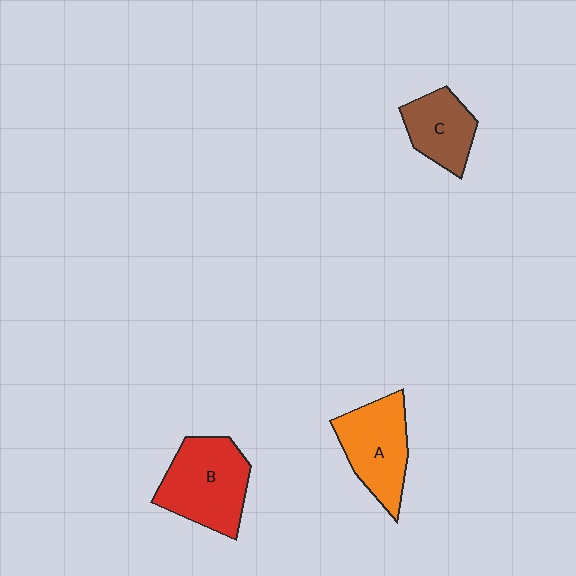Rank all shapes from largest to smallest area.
From largest to smallest: B (red), A (orange), C (brown).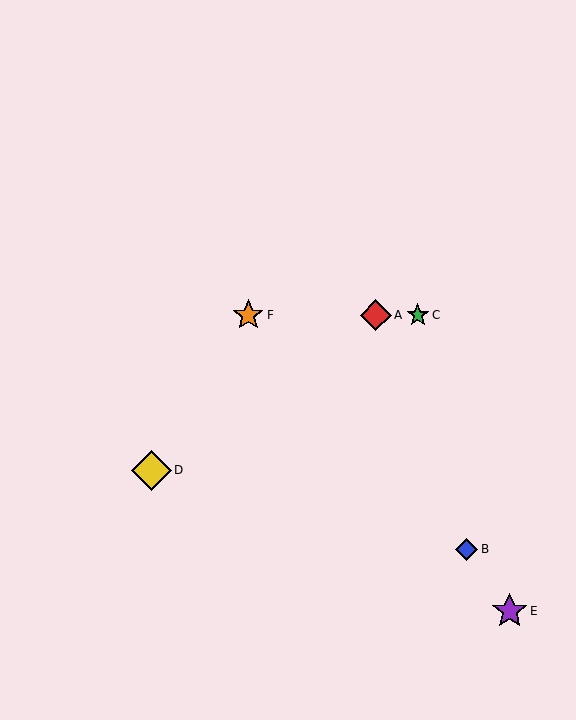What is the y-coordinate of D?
Object D is at y≈470.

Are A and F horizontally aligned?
Yes, both are at y≈315.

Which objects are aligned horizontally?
Objects A, C, F are aligned horizontally.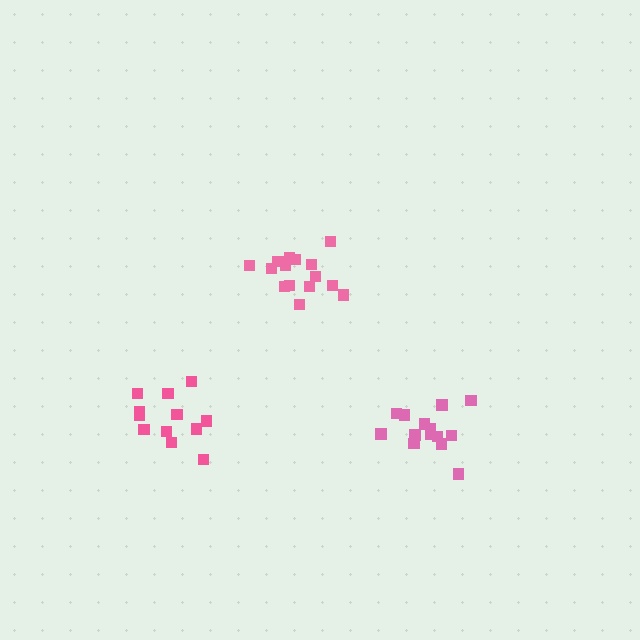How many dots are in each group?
Group 1: 12 dots, Group 2: 14 dots, Group 3: 15 dots (41 total).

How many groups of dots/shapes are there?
There are 3 groups.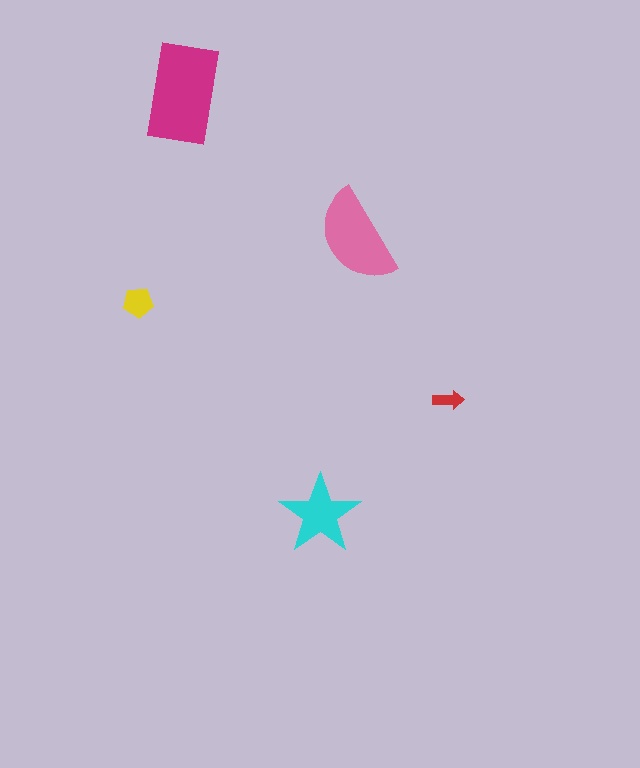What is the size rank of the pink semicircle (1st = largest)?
2nd.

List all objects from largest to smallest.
The magenta rectangle, the pink semicircle, the cyan star, the yellow pentagon, the red arrow.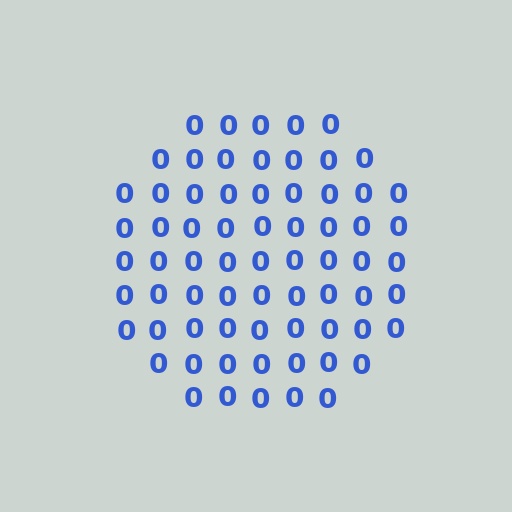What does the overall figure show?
The overall figure shows a circle.